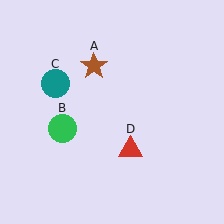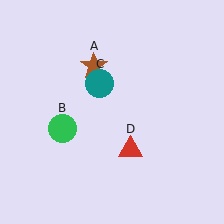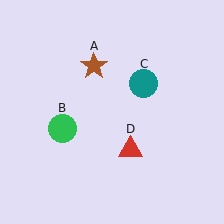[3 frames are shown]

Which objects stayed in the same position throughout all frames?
Brown star (object A) and green circle (object B) and red triangle (object D) remained stationary.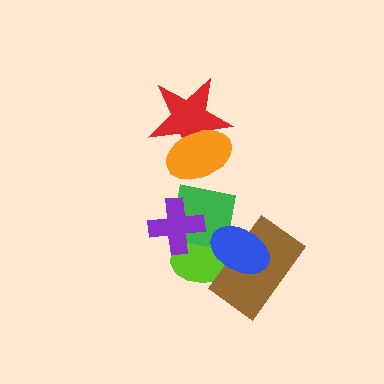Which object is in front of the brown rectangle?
The blue ellipse is in front of the brown rectangle.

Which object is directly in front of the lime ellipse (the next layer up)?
The green square is directly in front of the lime ellipse.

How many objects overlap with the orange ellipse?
2 objects overlap with the orange ellipse.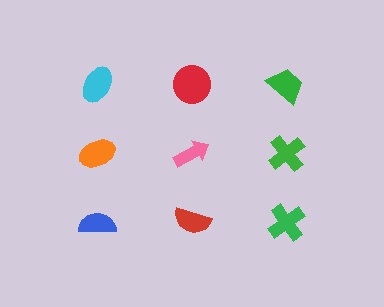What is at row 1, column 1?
A cyan ellipse.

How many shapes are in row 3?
3 shapes.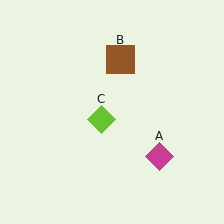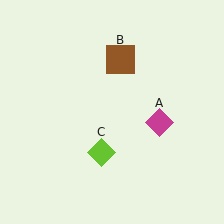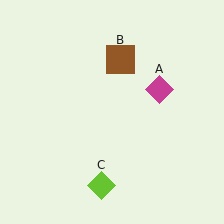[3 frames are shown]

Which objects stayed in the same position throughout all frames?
Brown square (object B) remained stationary.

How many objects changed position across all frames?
2 objects changed position: magenta diamond (object A), lime diamond (object C).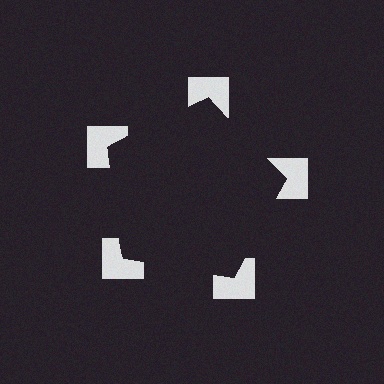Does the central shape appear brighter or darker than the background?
It typically appears slightly darker than the background, even though no actual brightness change is drawn.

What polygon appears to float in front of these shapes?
An illusory pentagon — its edges are inferred from the aligned wedge cuts in the notched squares, not physically drawn.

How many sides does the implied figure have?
5 sides.